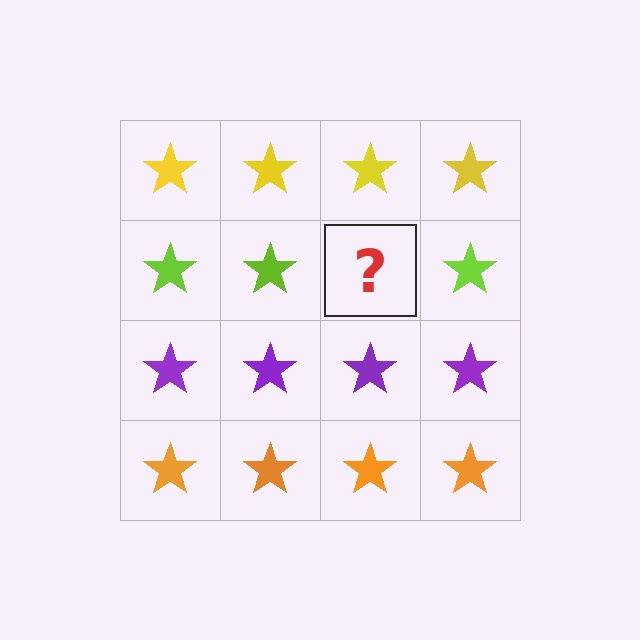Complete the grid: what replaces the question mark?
The question mark should be replaced with a lime star.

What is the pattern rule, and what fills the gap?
The rule is that each row has a consistent color. The gap should be filled with a lime star.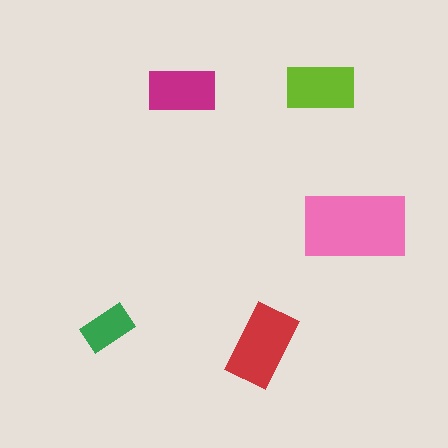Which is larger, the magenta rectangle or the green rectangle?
The magenta one.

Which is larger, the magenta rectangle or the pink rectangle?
The pink one.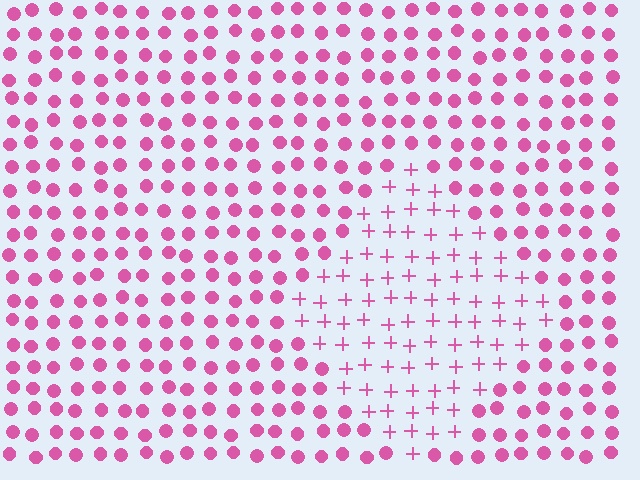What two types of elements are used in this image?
The image uses plus signs inside the diamond region and circles outside it.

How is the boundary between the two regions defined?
The boundary is defined by a change in element shape: plus signs inside vs. circles outside. All elements share the same color and spacing.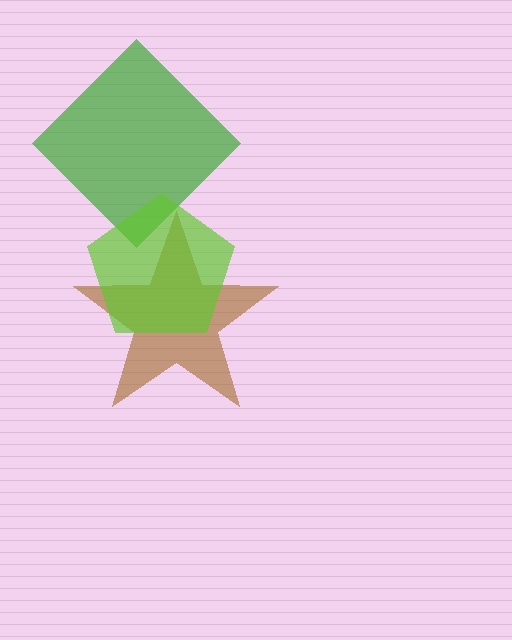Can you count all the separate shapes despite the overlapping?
Yes, there are 3 separate shapes.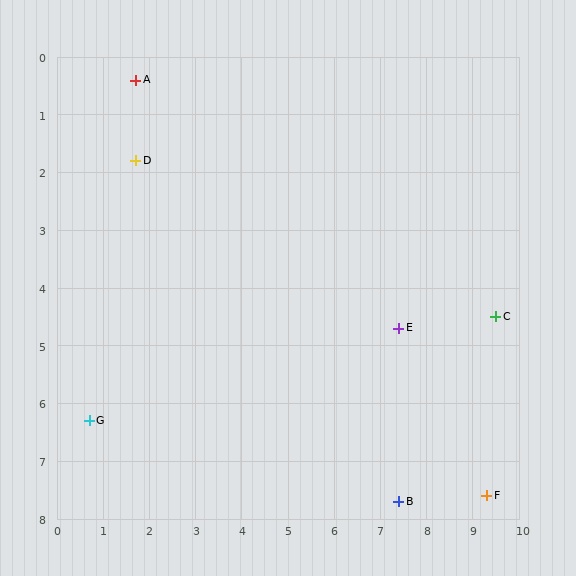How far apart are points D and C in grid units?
Points D and C are about 8.3 grid units apart.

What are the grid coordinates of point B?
Point B is at approximately (7.4, 7.7).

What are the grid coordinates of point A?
Point A is at approximately (1.7, 0.4).